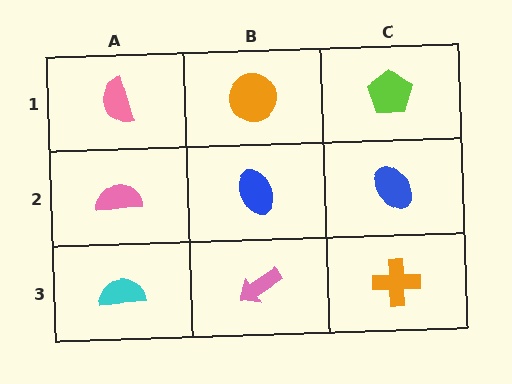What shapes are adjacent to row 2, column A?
A pink semicircle (row 1, column A), a cyan semicircle (row 3, column A), a blue ellipse (row 2, column B).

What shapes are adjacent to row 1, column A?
A pink semicircle (row 2, column A), an orange circle (row 1, column B).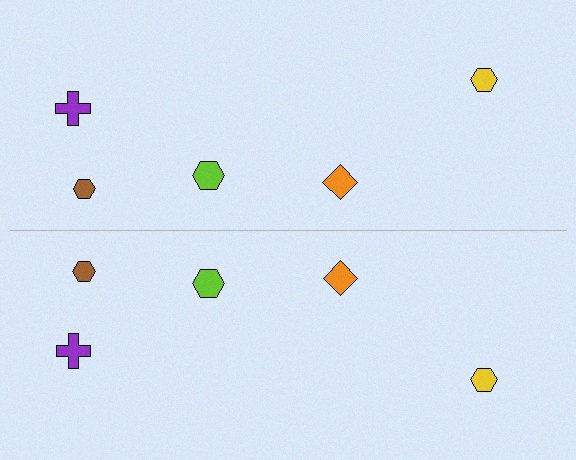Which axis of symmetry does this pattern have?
The pattern has a horizontal axis of symmetry running through the center of the image.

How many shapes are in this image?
There are 10 shapes in this image.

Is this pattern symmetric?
Yes, this pattern has bilateral (reflection) symmetry.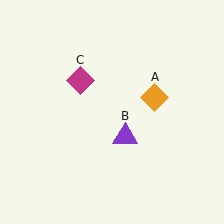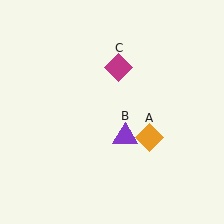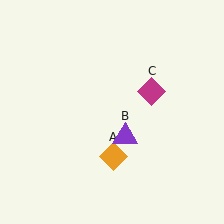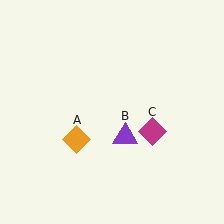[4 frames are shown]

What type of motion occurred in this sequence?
The orange diamond (object A), magenta diamond (object C) rotated clockwise around the center of the scene.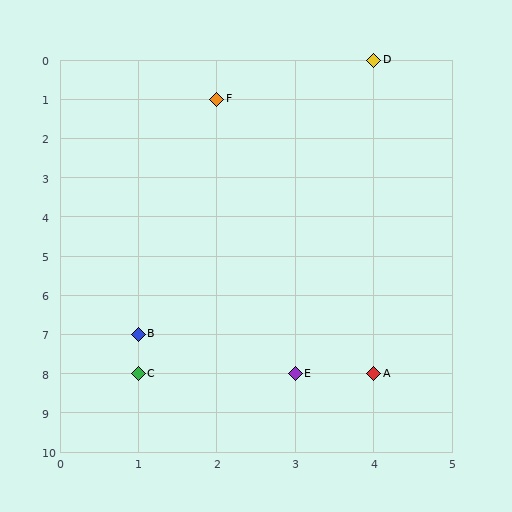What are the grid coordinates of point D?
Point D is at grid coordinates (4, 0).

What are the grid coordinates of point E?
Point E is at grid coordinates (3, 8).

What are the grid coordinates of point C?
Point C is at grid coordinates (1, 8).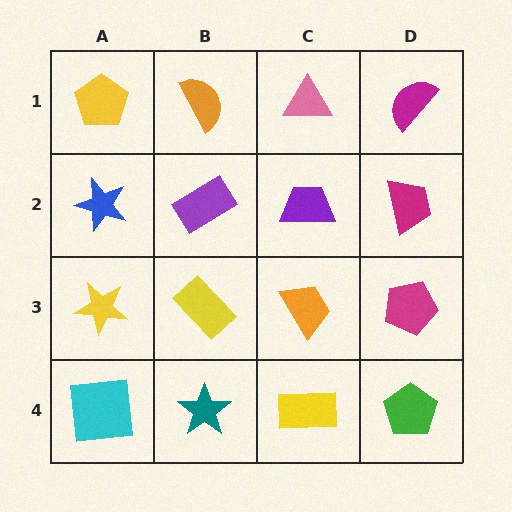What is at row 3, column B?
A yellow rectangle.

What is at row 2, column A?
A blue star.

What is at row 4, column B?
A teal star.